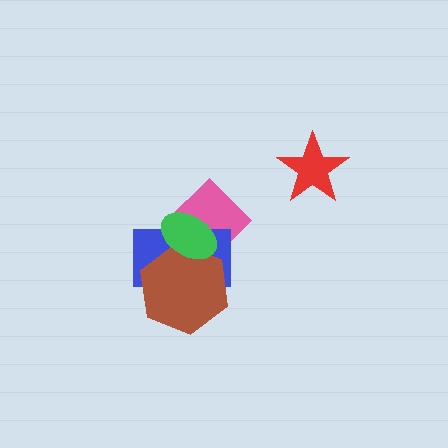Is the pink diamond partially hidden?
Yes, it is partially covered by another shape.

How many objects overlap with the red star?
0 objects overlap with the red star.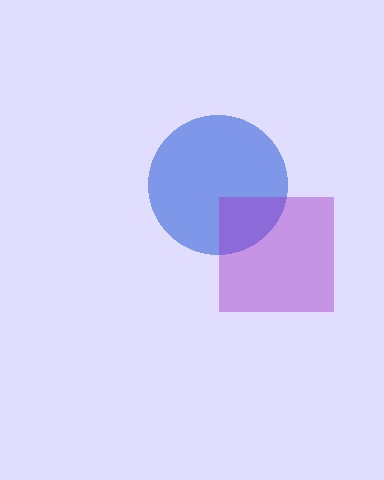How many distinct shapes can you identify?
There are 2 distinct shapes: a blue circle, a purple square.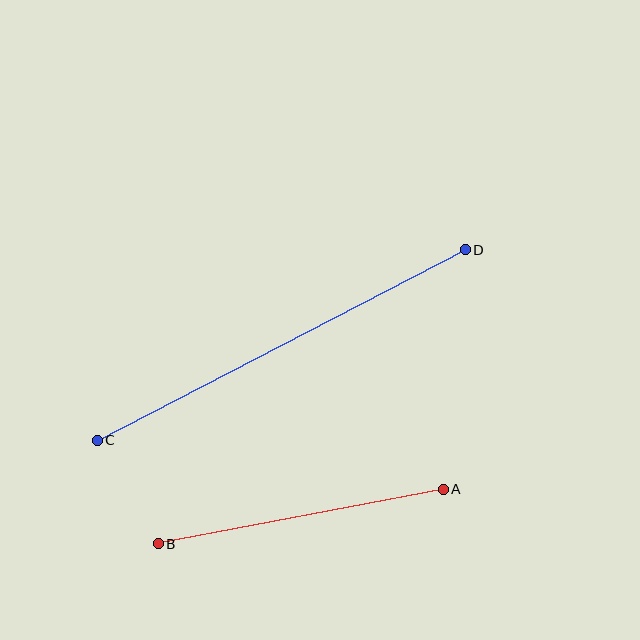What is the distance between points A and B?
The distance is approximately 290 pixels.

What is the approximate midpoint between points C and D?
The midpoint is at approximately (281, 345) pixels.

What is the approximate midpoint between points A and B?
The midpoint is at approximately (301, 517) pixels.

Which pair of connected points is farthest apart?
Points C and D are farthest apart.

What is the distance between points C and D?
The distance is approximately 414 pixels.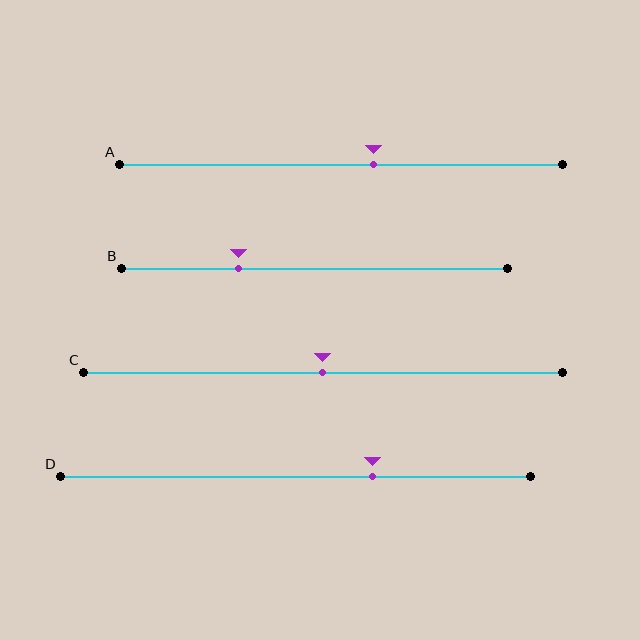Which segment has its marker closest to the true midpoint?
Segment C has its marker closest to the true midpoint.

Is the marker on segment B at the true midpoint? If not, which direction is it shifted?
No, the marker on segment B is shifted to the left by about 20% of the segment length.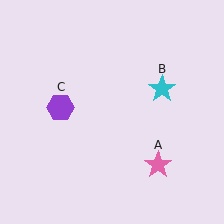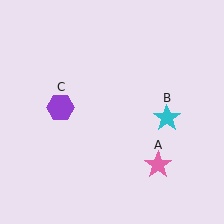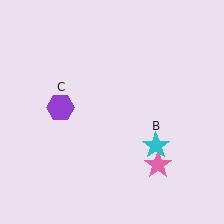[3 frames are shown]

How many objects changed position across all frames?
1 object changed position: cyan star (object B).